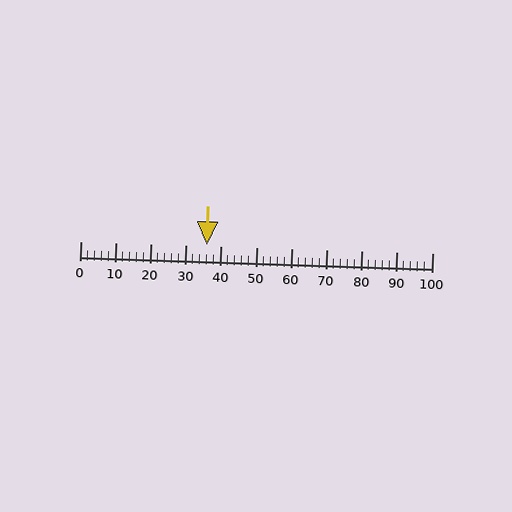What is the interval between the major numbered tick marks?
The major tick marks are spaced 10 units apart.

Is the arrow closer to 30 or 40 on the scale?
The arrow is closer to 40.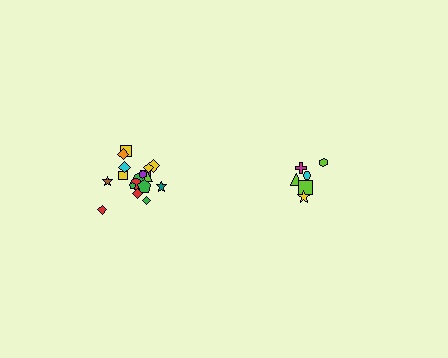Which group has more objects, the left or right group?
The left group.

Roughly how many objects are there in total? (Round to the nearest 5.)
Roughly 25 objects in total.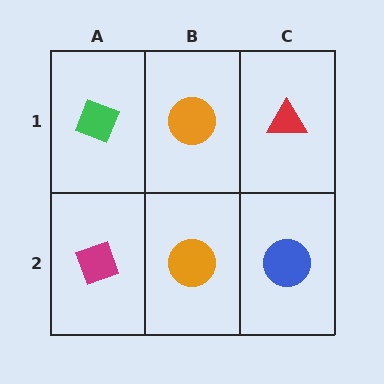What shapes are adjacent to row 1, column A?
A magenta diamond (row 2, column A), an orange circle (row 1, column B).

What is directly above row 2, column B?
An orange circle.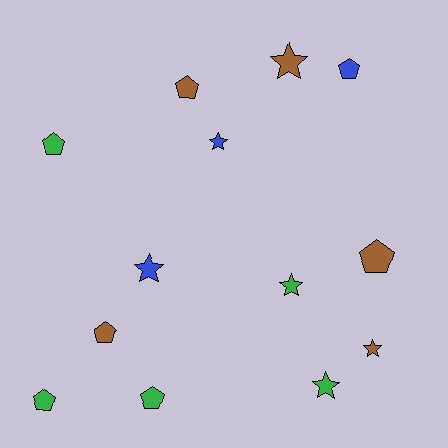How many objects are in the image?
There are 13 objects.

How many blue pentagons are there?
There is 1 blue pentagon.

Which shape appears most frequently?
Pentagon, with 7 objects.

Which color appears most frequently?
Brown, with 5 objects.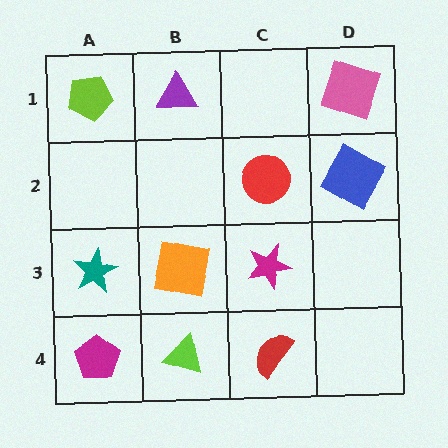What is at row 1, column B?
A purple triangle.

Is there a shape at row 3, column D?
No, that cell is empty.